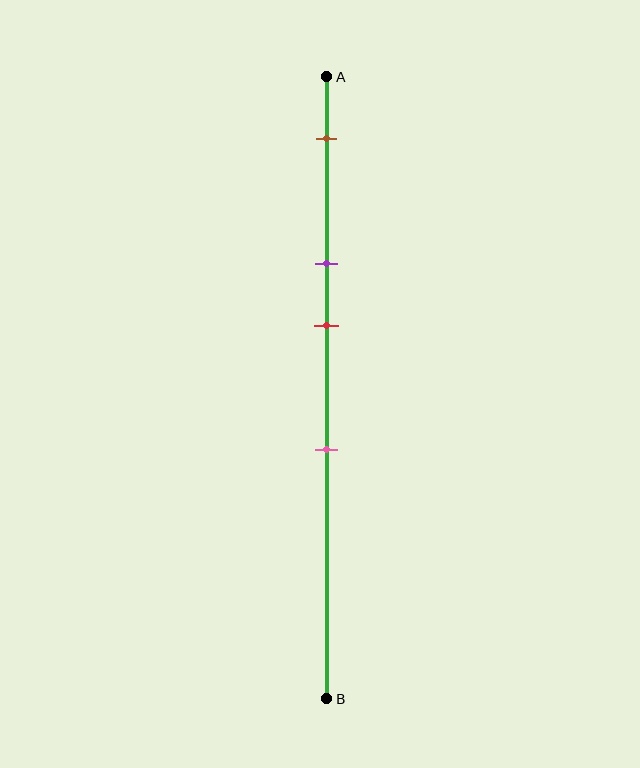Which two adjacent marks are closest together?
The purple and red marks are the closest adjacent pair.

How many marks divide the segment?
There are 4 marks dividing the segment.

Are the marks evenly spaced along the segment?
No, the marks are not evenly spaced.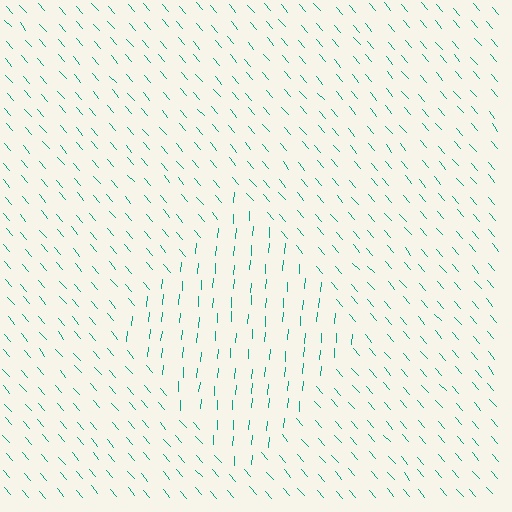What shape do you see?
I see a diamond.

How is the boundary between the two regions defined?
The boundary is defined purely by a change in line orientation (approximately 45 degrees difference). All lines are the same color and thickness.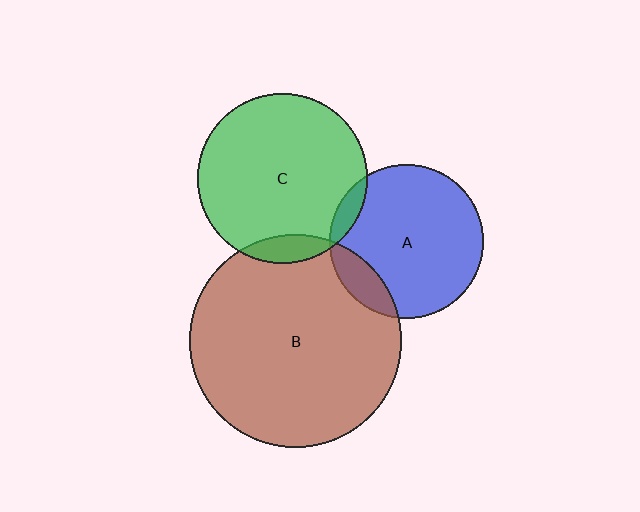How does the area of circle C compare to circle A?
Approximately 1.2 times.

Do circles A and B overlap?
Yes.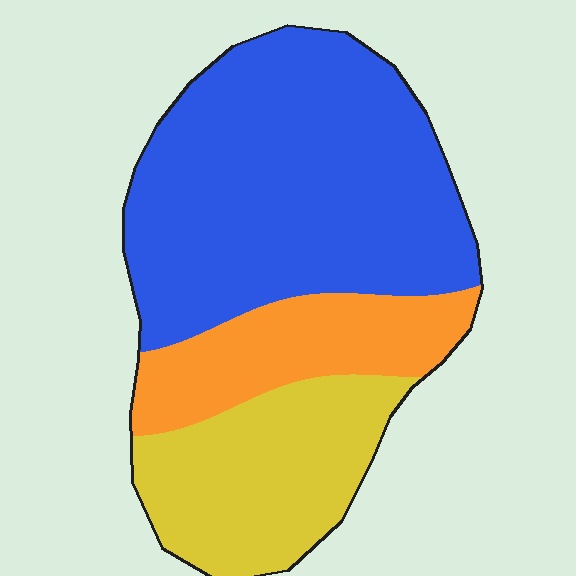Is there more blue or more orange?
Blue.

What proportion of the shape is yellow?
Yellow takes up about one quarter (1/4) of the shape.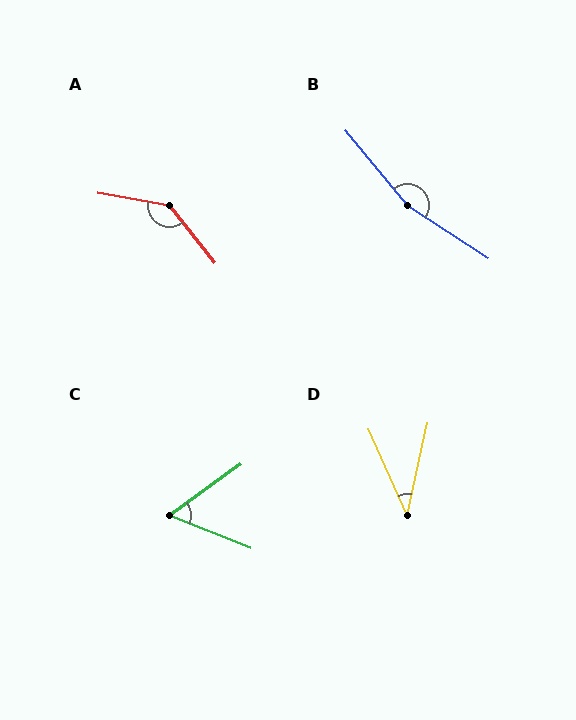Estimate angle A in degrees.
Approximately 138 degrees.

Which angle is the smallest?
D, at approximately 36 degrees.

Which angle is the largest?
B, at approximately 163 degrees.